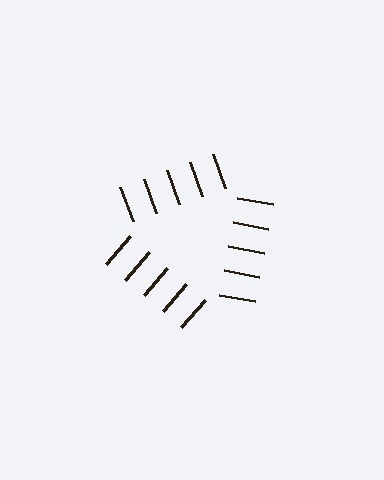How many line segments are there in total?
15 — 5 along each of the 3 edges.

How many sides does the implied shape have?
3 sides — the line-ends trace a triangle.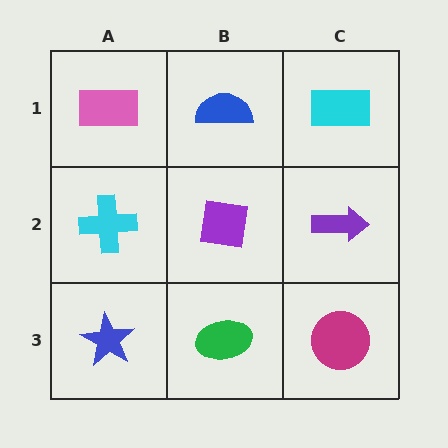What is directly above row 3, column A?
A cyan cross.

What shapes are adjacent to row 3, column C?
A purple arrow (row 2, column C), a green ellipse (row 3, column B).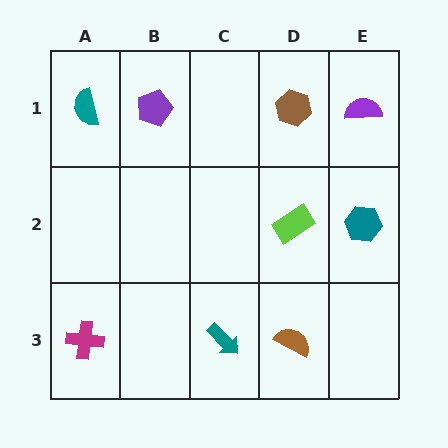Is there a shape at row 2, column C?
No, that cell is empty.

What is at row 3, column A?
A magenta cross.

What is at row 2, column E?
A teal hexagon.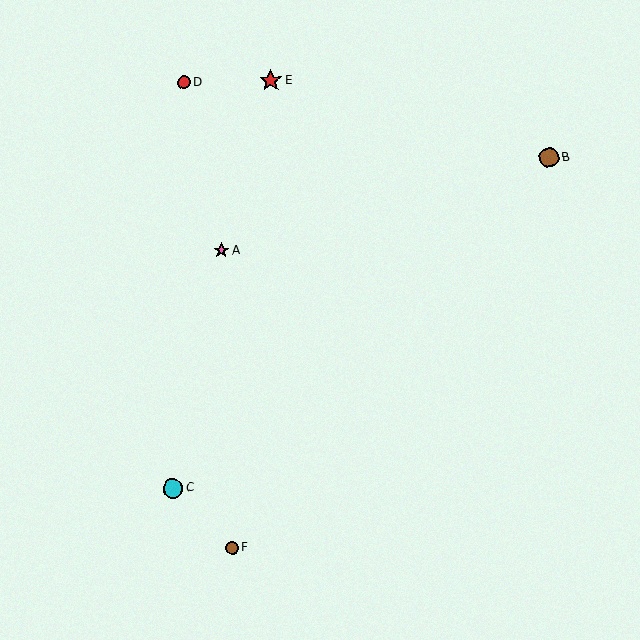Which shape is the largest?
The red star (labeled E) is the largest.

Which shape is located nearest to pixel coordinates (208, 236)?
The pink star (labeled A) at (222, 251) is nearest to that location.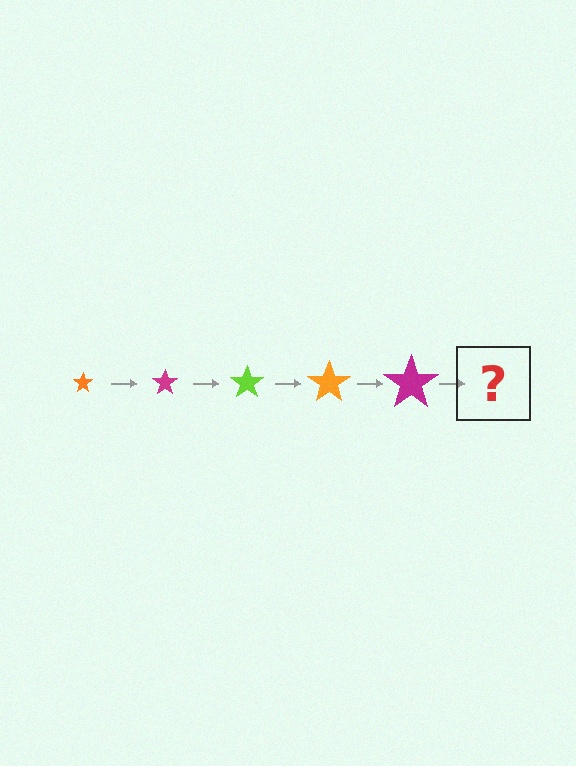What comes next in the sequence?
The next element should be a lime star, larger than the previous one.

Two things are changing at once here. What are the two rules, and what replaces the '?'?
The two rules are that the star grows larger each step and the color cycles through orange, magenta, and lime. The '?' should be a lime star, larger than the previous one.